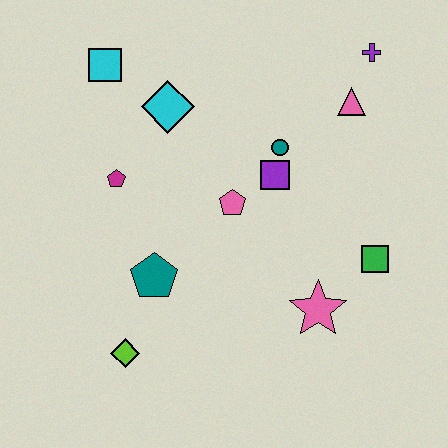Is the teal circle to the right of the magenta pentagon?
Yes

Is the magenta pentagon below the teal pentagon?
No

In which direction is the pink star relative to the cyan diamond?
The pink star is below the cyan diamond.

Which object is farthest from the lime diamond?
The purple cross is farthest from the lime diamond.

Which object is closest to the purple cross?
The pink triangle is closest to the purple cross.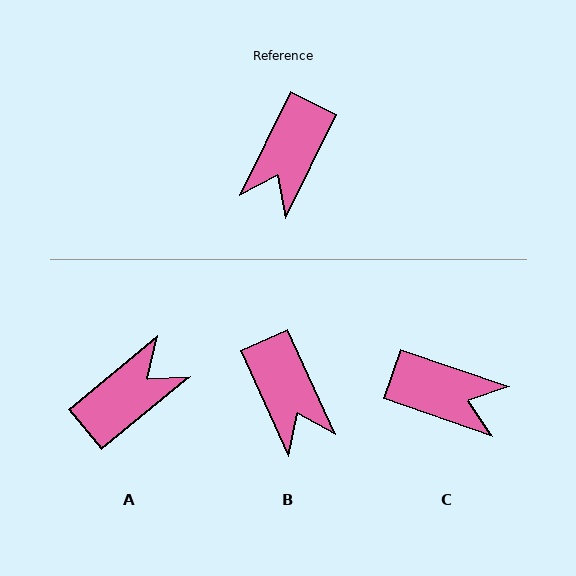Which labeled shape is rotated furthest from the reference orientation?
A, about 155 degrees away.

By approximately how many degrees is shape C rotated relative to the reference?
Approximately 97 degrees counter-clockwise.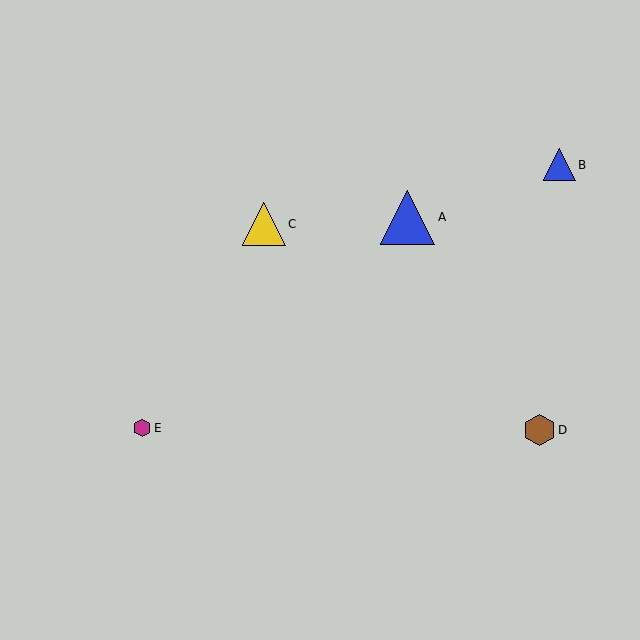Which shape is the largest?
The blue triangle (labeled A) is the largest.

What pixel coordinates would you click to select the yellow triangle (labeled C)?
Click at (264, 224) to select the yellow triangle C.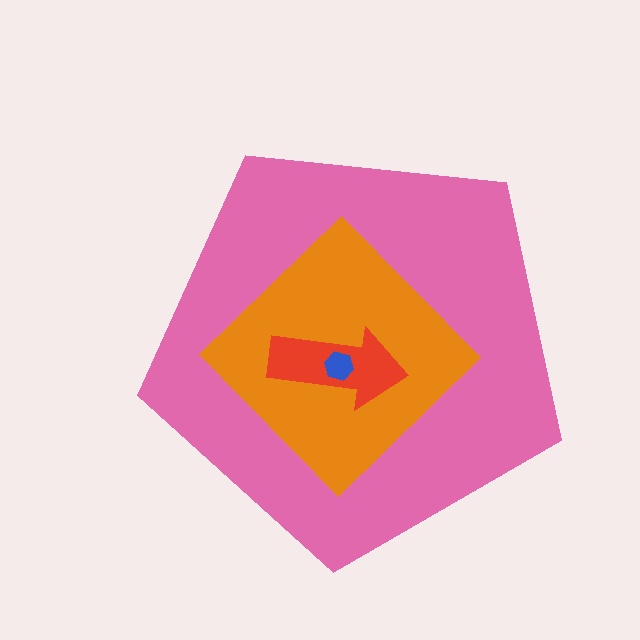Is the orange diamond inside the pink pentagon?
Yes.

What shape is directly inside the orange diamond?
The red arrow.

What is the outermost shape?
The pink pentagon.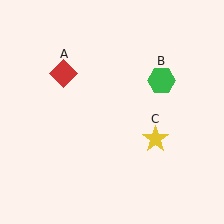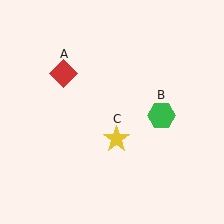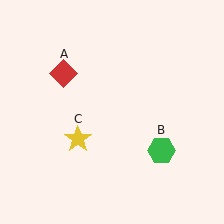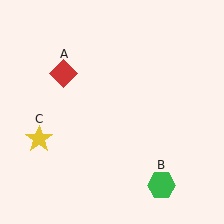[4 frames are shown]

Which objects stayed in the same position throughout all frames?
Red diamond (object A) remained stationary.